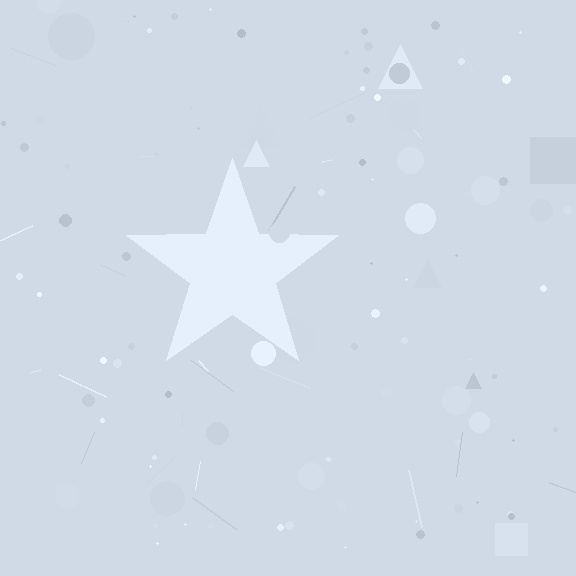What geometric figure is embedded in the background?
A star is embedded in the background.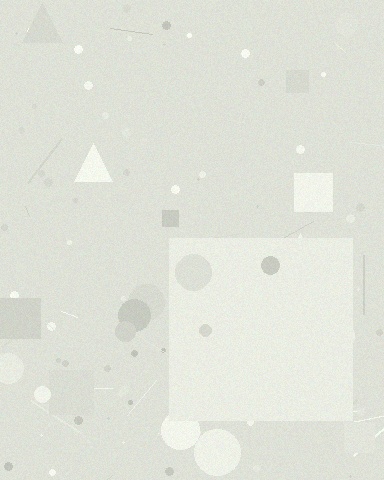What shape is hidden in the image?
A square is hidden in the image.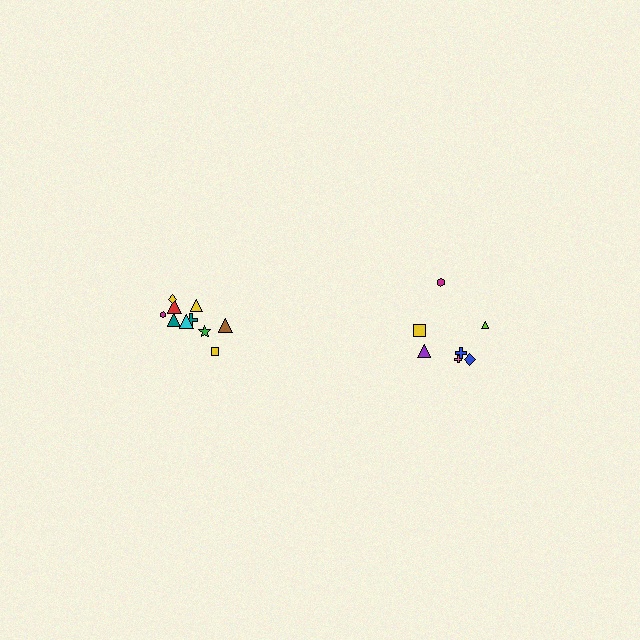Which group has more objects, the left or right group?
The left group.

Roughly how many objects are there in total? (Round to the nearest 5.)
Roughly 15 objects in total.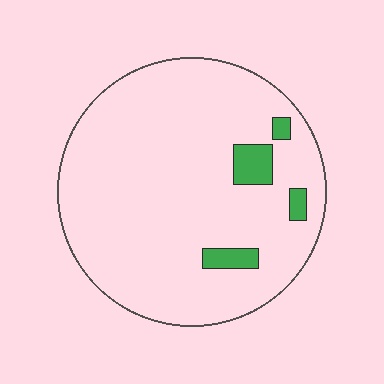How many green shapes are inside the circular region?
4.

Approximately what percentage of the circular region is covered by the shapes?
Approximately 5%.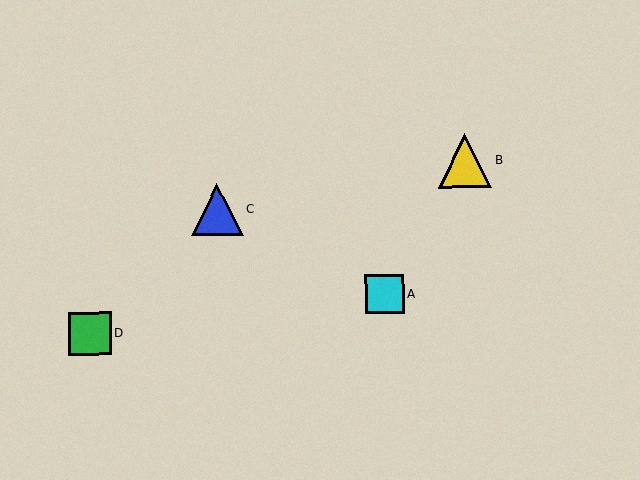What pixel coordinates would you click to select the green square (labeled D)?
Click at (90, 333) to select the green square D.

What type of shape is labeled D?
Shape D is a green square.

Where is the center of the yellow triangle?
The center of the yellow triangle is at (465, 161).